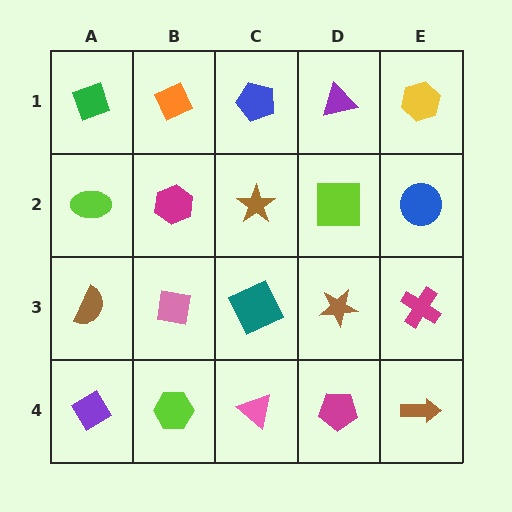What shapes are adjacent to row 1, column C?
A brown star (row 2, column C), an orange diamond (row 1, column B), a purple triangle (row 1, column D).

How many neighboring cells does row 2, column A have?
3.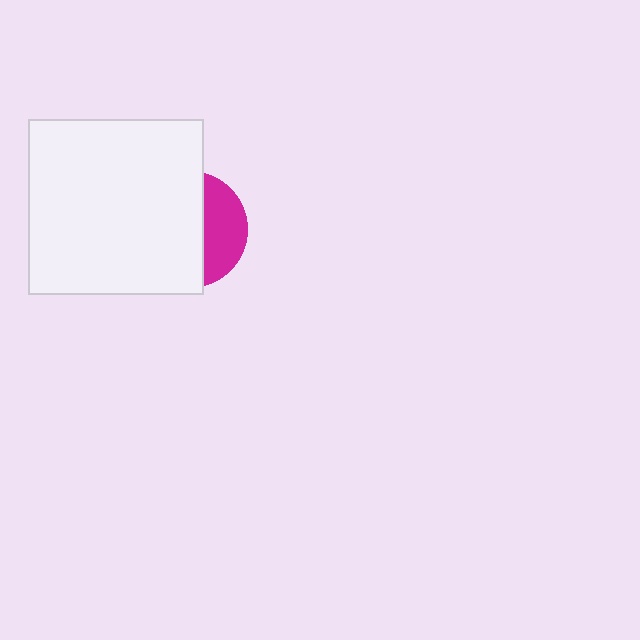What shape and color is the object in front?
The object in front is a white square.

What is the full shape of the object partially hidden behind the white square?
The partially hidden object is a magenta circle.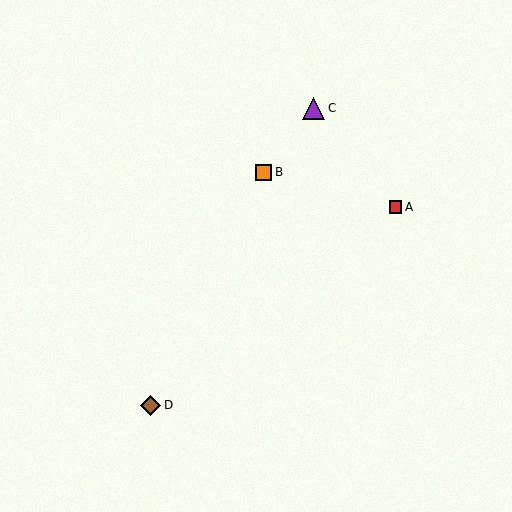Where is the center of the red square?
The center of the red square is at (396, 207).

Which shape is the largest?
The purple triangle (labeled C) is the largest.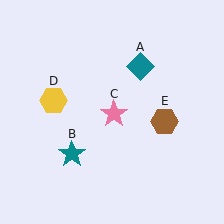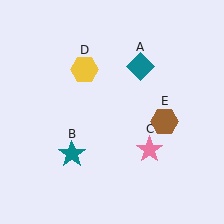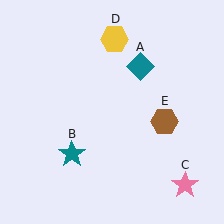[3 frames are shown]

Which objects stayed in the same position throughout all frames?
Teal diamond (object A) and teal star (object B) and brown hexagon (object E) remained stationary.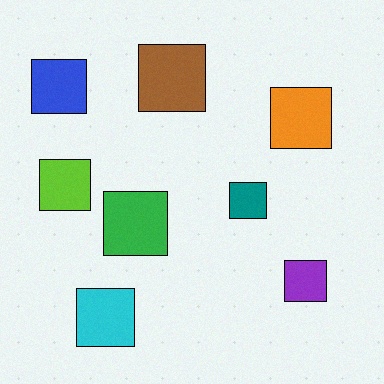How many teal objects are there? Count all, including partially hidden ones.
There is 1 teal object.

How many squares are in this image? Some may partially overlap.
There are 8 squares.